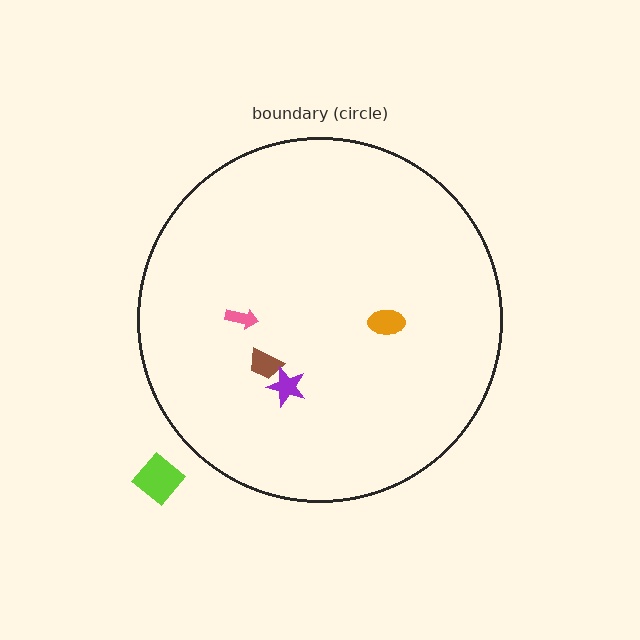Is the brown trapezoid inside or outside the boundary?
Inside.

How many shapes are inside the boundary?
4 inside, 1 outside.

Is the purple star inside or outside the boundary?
Inside.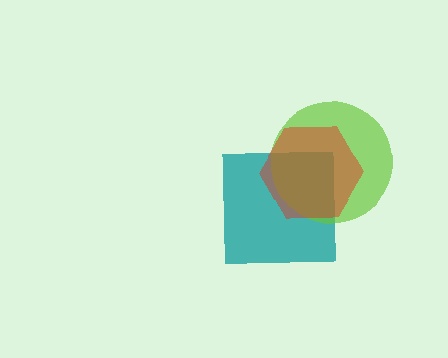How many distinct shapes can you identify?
There are 3 distinct shapes: a teal square, a lime circle, a red hexagon.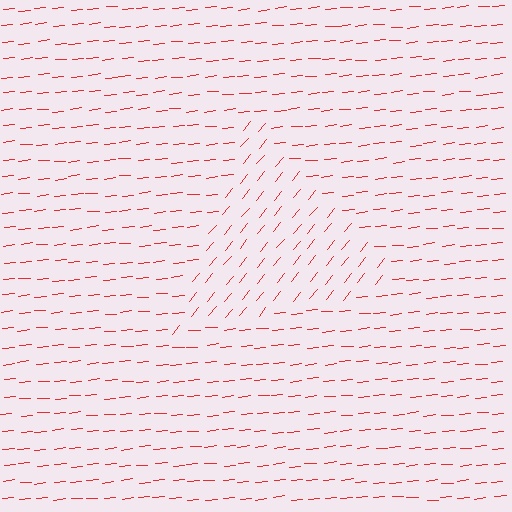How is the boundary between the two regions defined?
The boundary is defined purely by a change in line orientation (approximately 45 degrees difference). All lines are the same color and thickness.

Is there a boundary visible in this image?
Yes, there is a texture boundary formed by a change in line orientation.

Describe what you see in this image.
The image is filled with small red line segments. A triangle region in the image has lines oriented differently from the surrounding lines, creating a visible texture boundary.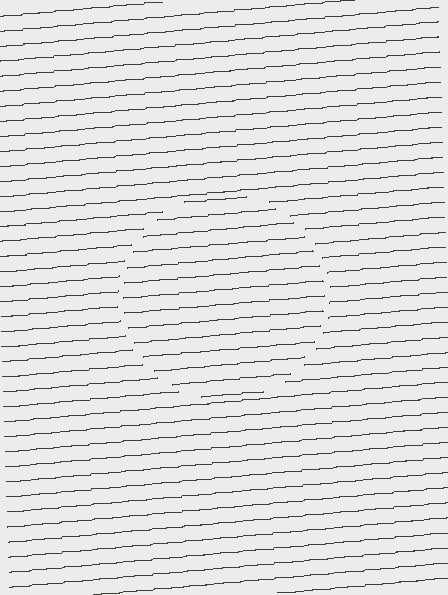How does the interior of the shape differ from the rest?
The interior of the shape contains the same grating, shifted by half a period — the contour is defined by the phase discontinuity where line-ends from the inner and outer gratings abut.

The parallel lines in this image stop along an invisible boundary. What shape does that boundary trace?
An illusory circle. The interior of the shape contains the same grating, shifted by half a period — the contour is defined by the phase discontinuity where line-ends from the inner and outer gratings abut.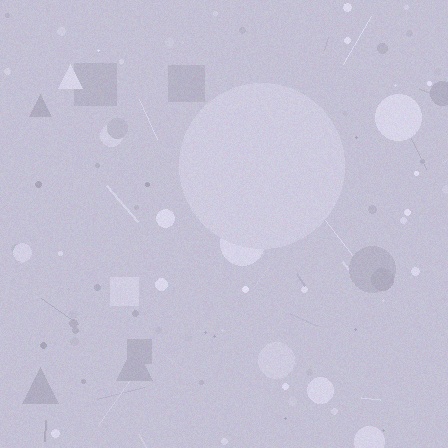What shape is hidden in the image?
A circle is hidden in the image.